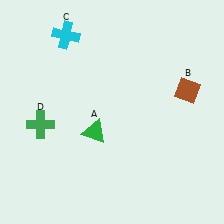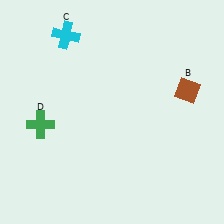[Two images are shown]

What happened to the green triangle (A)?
The green triangle (A) was removed in Image 2. It was in the bottom-left area of Image 1.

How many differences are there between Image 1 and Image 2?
There is 1 difference between the two images.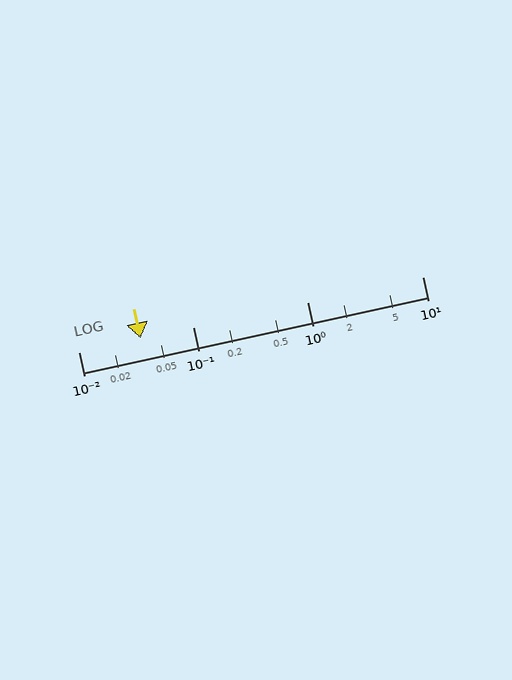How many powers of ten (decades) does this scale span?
The scale spans 3 decades, from 0.01 to 10.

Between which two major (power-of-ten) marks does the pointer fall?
The pointer is between 0.01 and 0.1.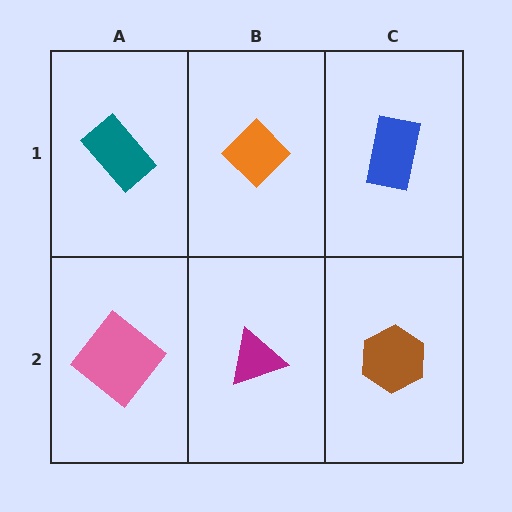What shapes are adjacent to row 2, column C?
A blue rectangle (row 1, column C), a magenta triangle (row 2, column B).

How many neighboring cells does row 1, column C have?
2.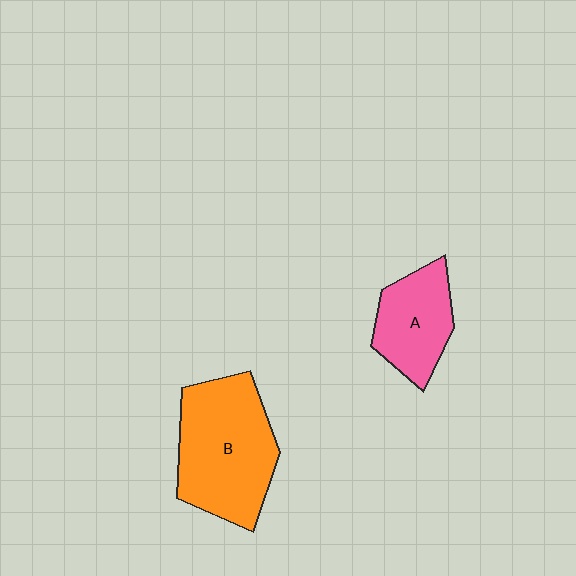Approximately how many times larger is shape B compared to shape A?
Approximately 1.7 times.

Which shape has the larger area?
Shape B (orange).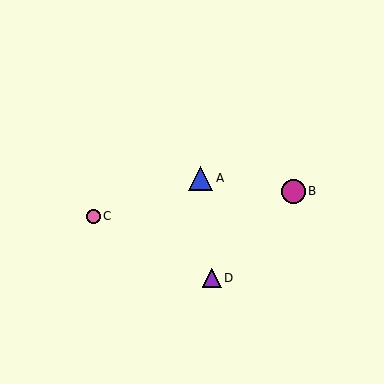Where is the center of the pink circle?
The center of the pink circle is at (93, 216).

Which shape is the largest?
The blue triangle (labeled A) is the largest.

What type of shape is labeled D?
Shape D is a purple triangle.